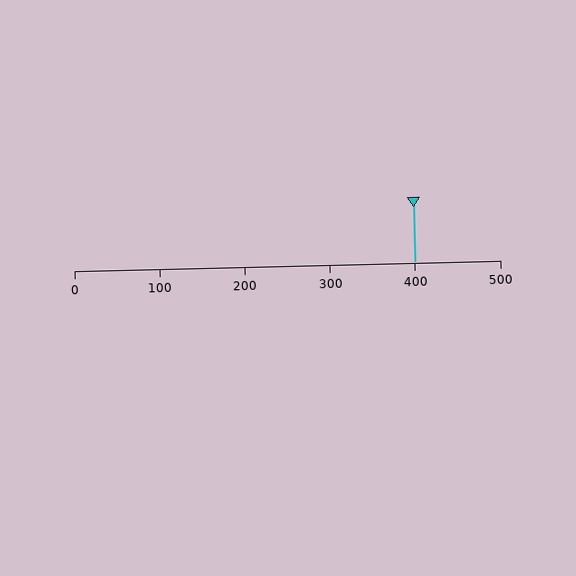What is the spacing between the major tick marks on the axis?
The major ticks are spaced 100 apart.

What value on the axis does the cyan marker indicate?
The marker indicates approximately 400.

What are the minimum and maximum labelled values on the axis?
The axis runs from 0 to 500.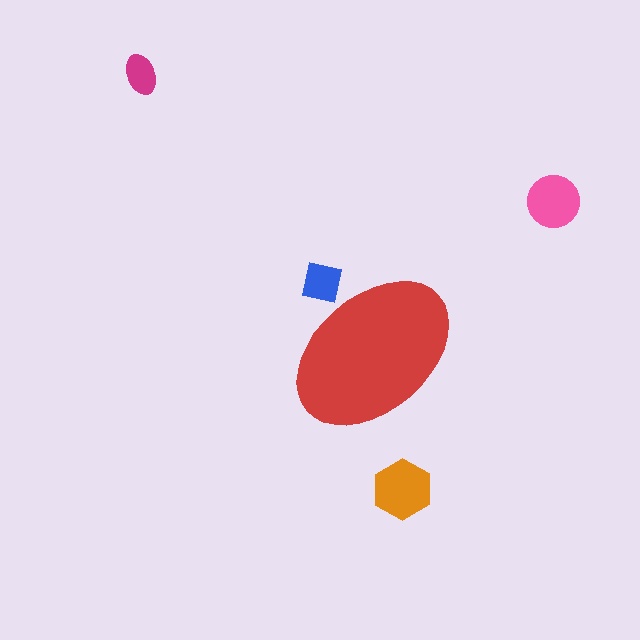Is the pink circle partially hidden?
No, the pink circle is fully visible.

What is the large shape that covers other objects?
A red ellipse.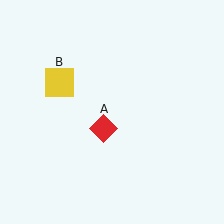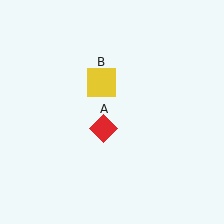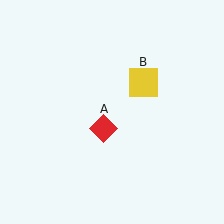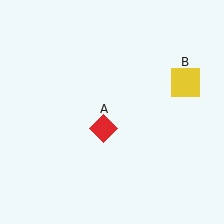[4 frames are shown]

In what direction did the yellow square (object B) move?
The yellow square (object B) moved right.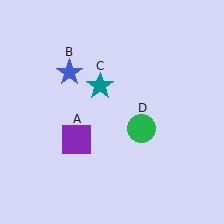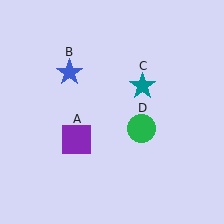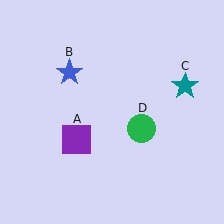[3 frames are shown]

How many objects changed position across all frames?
1 object changed position: teal star (object C).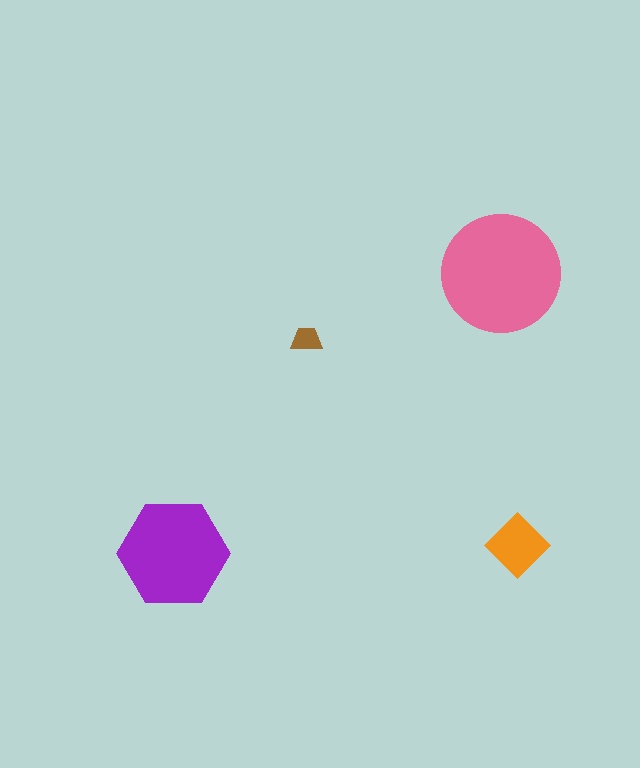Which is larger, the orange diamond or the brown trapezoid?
The orange diamond.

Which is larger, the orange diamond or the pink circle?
The pink circle.